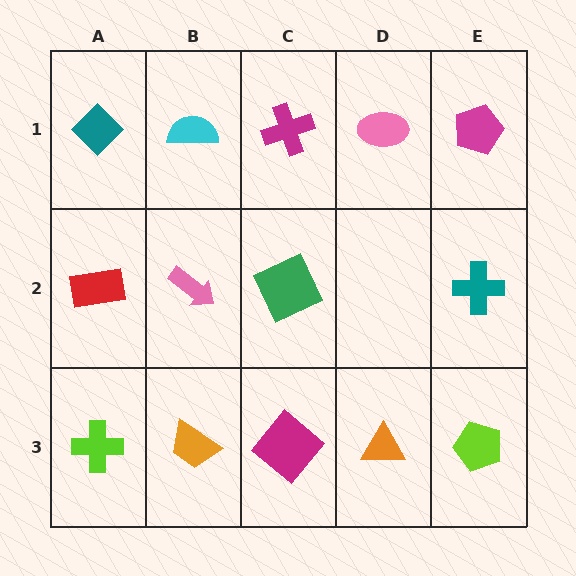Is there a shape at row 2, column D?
No, that cell is empty.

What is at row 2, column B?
A pink arrow.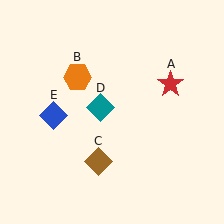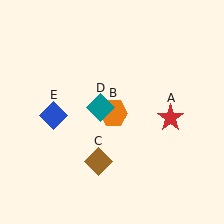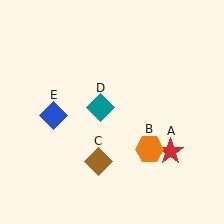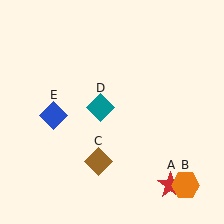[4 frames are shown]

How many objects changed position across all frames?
2 objects changed position: red star (object A), orange hexagon (object B).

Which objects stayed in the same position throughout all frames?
Brown diamond (object C) and teal diamond (object D) and blue diamond (object E) remained stationary.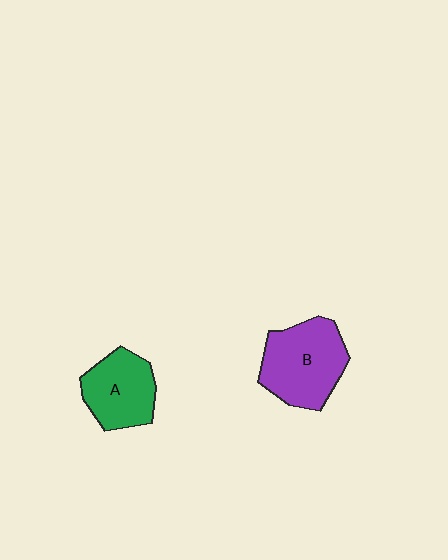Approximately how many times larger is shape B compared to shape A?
Approximately 1.3 times.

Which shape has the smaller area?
Shape A (green).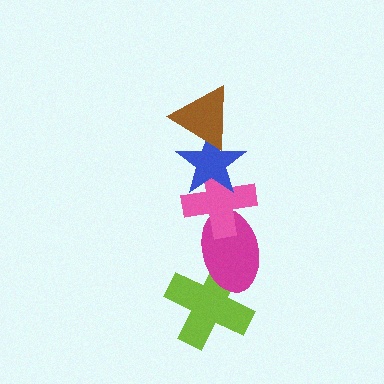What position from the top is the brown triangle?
The brown triangle is 1st from the top.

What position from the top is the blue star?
The blue star is 2nd from the top.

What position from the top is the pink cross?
The pink cross is 3rd from the top.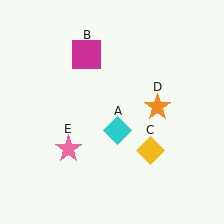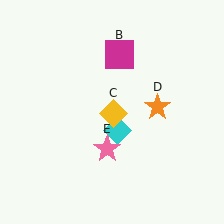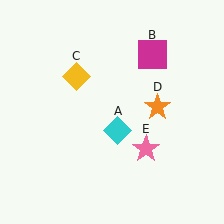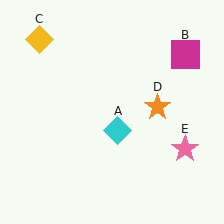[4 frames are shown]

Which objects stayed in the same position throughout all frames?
Cyan diamond (object A) and orange star (object D) remained stationary.